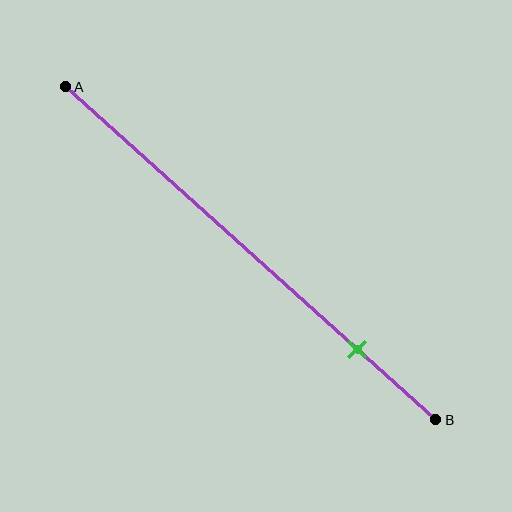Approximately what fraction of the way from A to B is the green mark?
The green mark is approximately 80% of the way from A to B.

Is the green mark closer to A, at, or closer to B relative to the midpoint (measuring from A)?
The green mark is closer to point B than the midpoint of segment AB.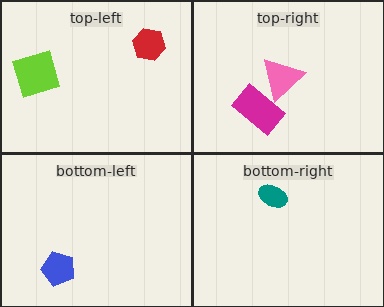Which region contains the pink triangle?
The top-right region.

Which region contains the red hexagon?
The top-left region.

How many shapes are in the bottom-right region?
1.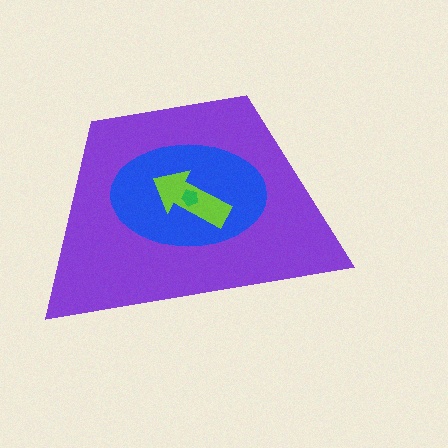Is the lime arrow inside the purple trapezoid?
Yes.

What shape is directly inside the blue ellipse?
The lime arrow.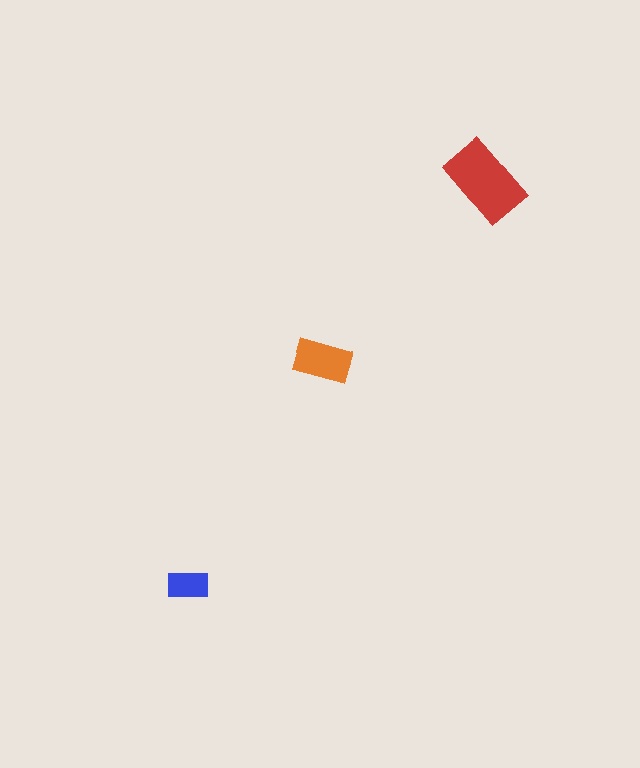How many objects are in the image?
There are 3 objects in the image.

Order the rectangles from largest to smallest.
the red one, the orange one, the blue one.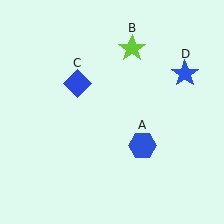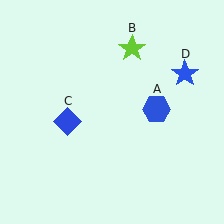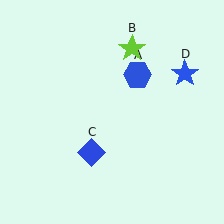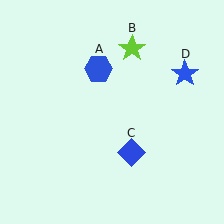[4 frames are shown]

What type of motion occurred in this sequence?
The blue hexagon (object A), blue diamond (object C) rotated counterclockwise around the center of the scene.